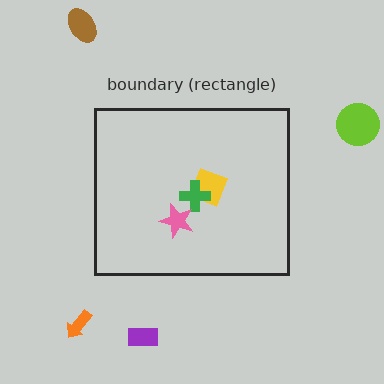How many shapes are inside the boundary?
3 inside, 4 outside.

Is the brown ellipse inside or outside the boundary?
Outside.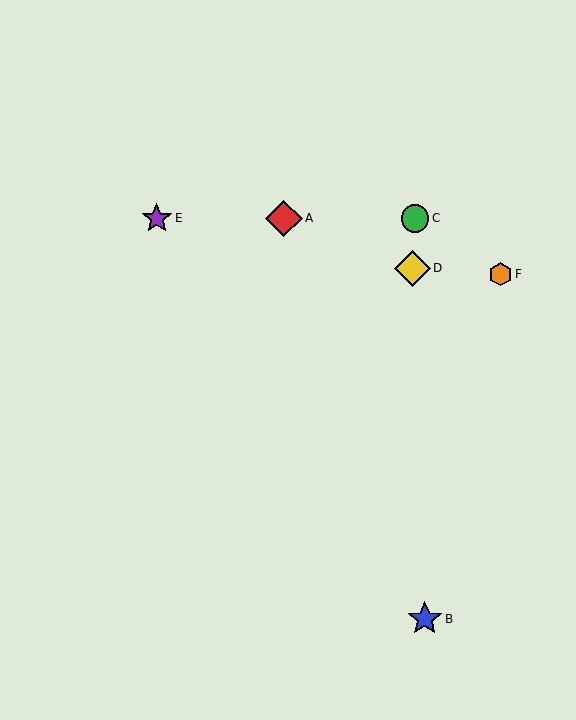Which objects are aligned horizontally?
Objects A, C, E are aligned horizontally.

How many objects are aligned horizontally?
3 objects (A, C, E) are aligned horizontally.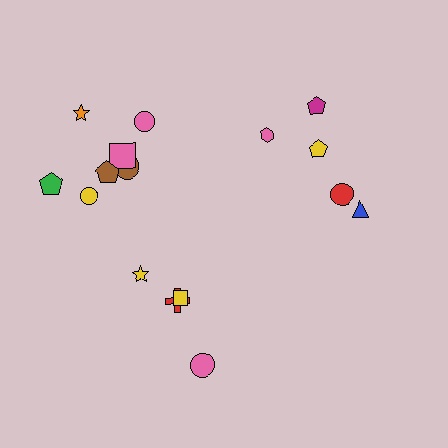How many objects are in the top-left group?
There are 7 objects.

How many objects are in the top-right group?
There are 5 objects.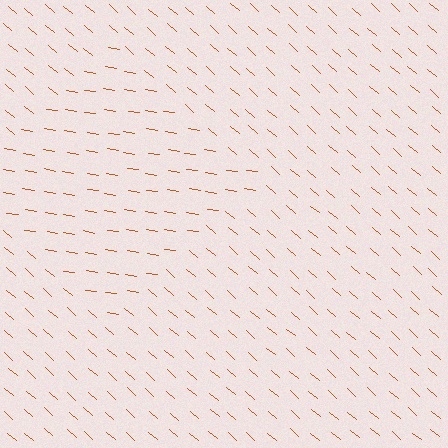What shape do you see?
I see a diamond.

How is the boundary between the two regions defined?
The boundary is defined purely by a change in line orientation (approximately 32 degrees difference). All lines are the same color and thickness.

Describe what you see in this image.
The image is filled with small brown line segments. A diamond region in the image has lines oriented differently from the surrounding lines, creating a visible texture boundary.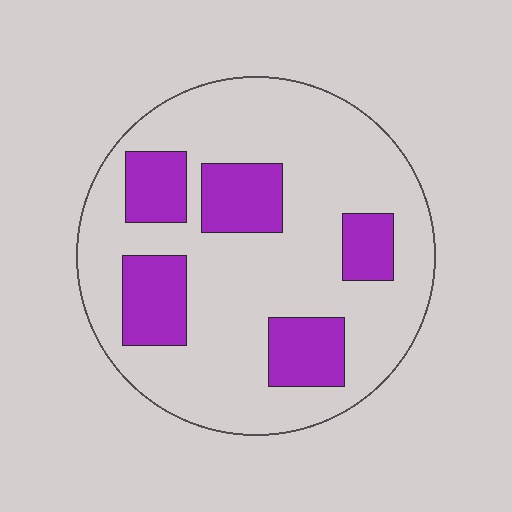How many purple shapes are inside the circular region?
5.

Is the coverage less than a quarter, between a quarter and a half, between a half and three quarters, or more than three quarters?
Less than a quarter.